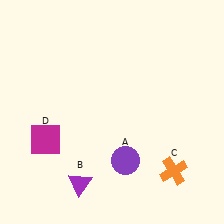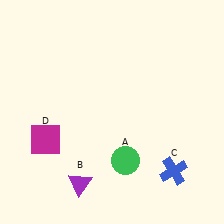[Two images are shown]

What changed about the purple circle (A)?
In Image 1, A is purple. In Image 2, it changed to green.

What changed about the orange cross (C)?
In Image 1, C is orange. In Image 2, it changed to blue.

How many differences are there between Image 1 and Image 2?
There are 2 differences between the two images.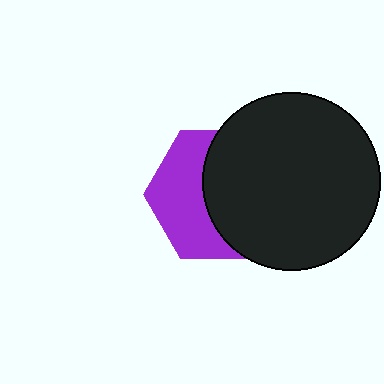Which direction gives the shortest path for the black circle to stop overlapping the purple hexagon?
Moving right gives the shortest separation.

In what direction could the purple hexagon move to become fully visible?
The purple hexagon could move left. That would shift it out from behind the black circle entirely.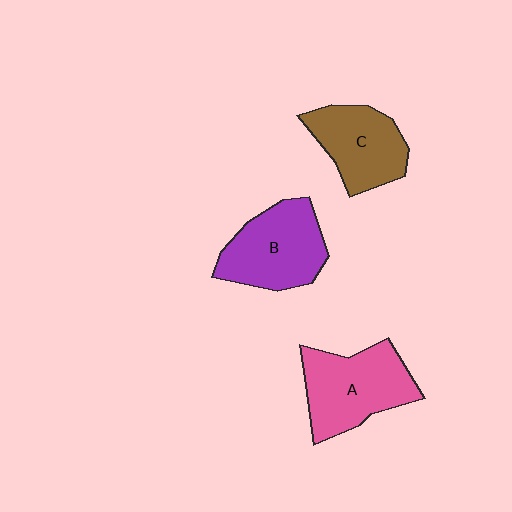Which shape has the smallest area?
Shape C (brown).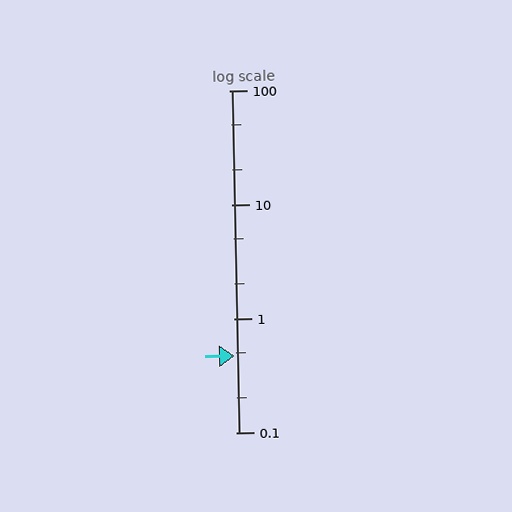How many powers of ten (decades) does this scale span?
The scale spans 3 decades, from 0.1 to 100.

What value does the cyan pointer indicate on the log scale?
The pointer indicates approximately 0.47.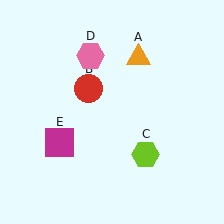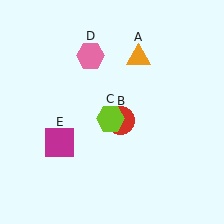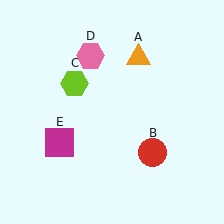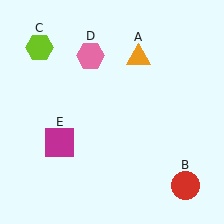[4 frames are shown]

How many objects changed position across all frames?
2 objects changed position: red circle (object B), lime hexagon (object C).